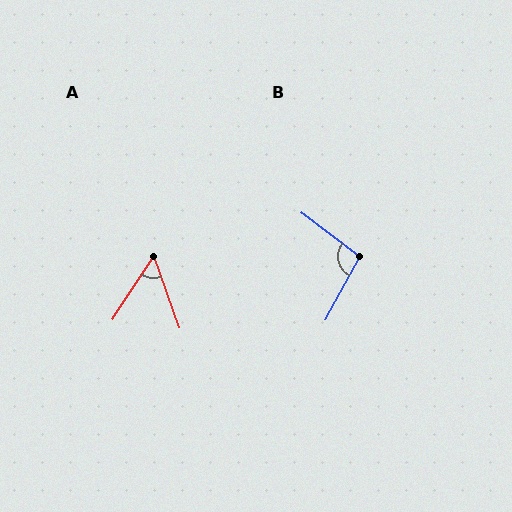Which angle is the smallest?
A, at approximately 52 degrees.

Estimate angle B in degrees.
Approximately 99 degrees.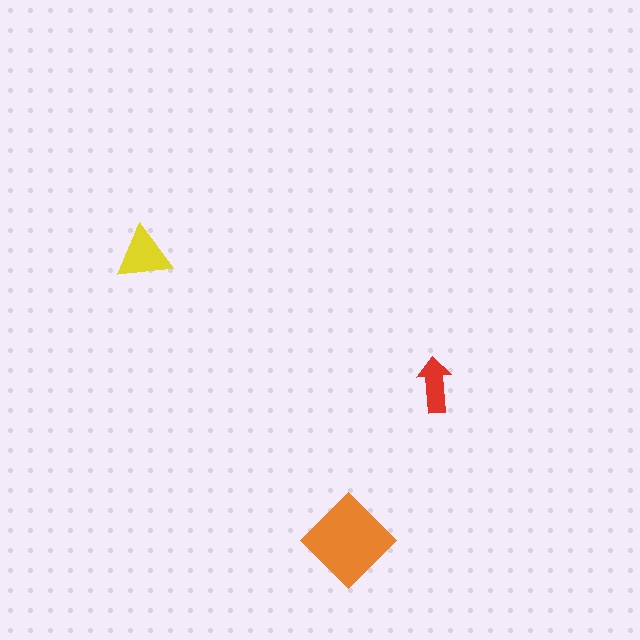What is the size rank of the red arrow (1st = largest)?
3rd.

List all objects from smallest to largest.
The red arrow, the yellow triangle, the orange diamond.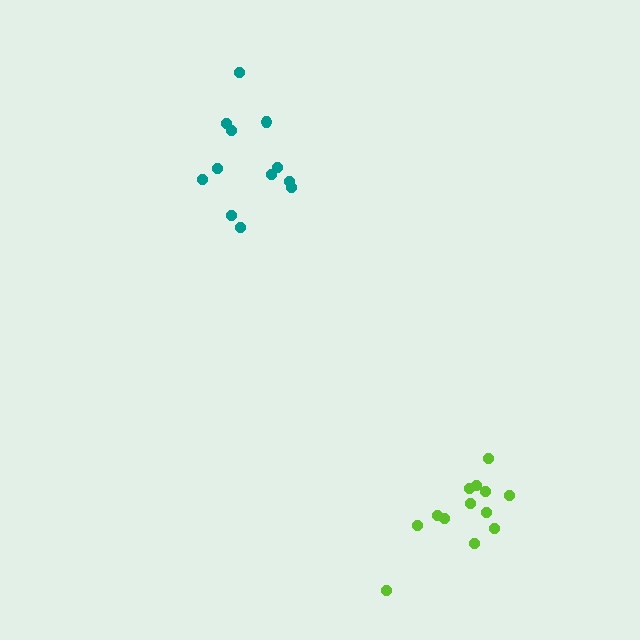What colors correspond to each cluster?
The clusters are colored: lime, teal.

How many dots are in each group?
Group 1: 14 dots, Group 2: 12 dots (26 total).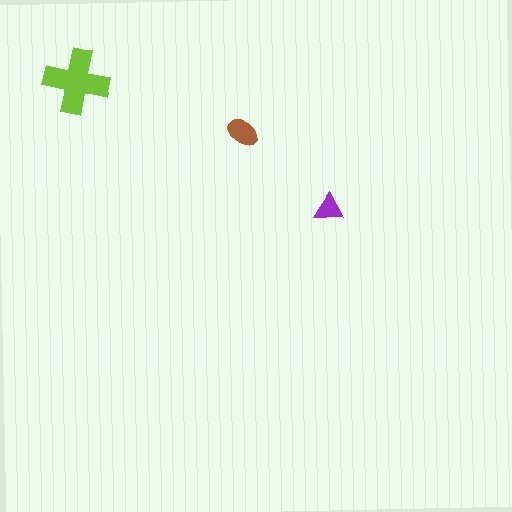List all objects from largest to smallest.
The lime cross, the brown ellipse, the purple triangle.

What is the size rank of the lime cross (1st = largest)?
1st.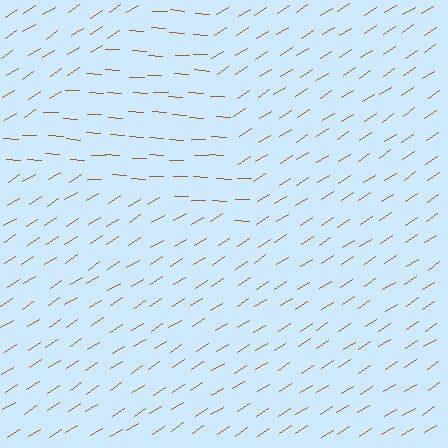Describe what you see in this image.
The image is filled with small brown line segments. A triangle region in the image has lines oriented differently from the surrounding lines, creating a visible texture boundary.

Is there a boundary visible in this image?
Yes, there is a texture boundary formed by a change in line orientation.